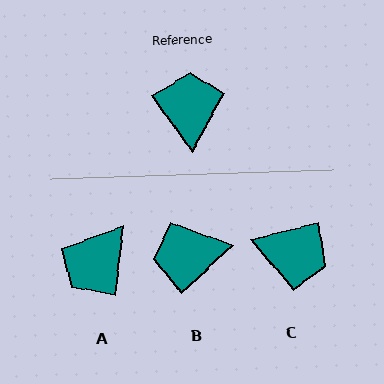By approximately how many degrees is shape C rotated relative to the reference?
Approximately 111 degrees clockwise.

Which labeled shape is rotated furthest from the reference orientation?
A, about 138 degrees away.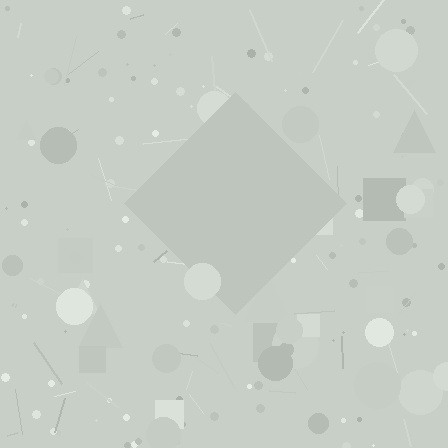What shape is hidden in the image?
A diamond is hidden in the image.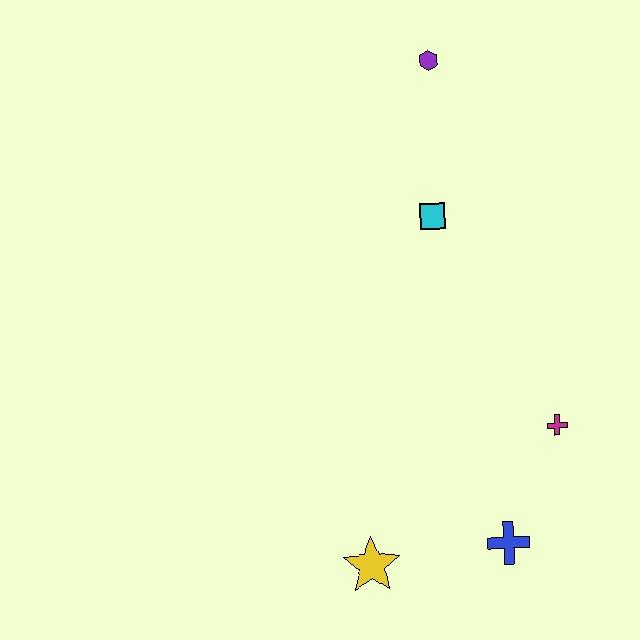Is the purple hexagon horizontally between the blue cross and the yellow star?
Yes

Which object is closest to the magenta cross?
The blue cross is closest to the magenta cross.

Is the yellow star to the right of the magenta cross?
No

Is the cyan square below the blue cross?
No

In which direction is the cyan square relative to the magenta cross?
The cyan square is above the magenta cross.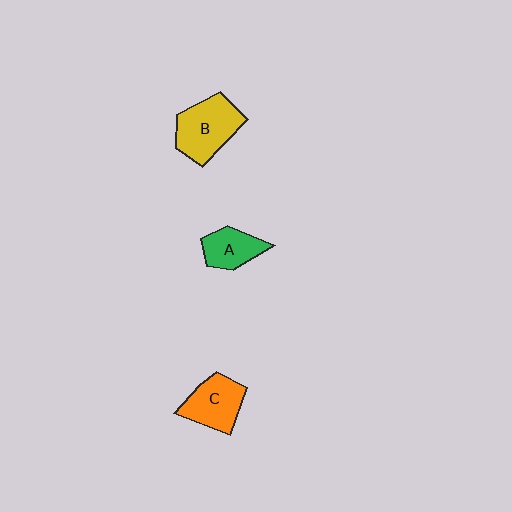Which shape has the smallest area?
Shape A (green).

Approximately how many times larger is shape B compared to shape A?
Approximately 1.6 times.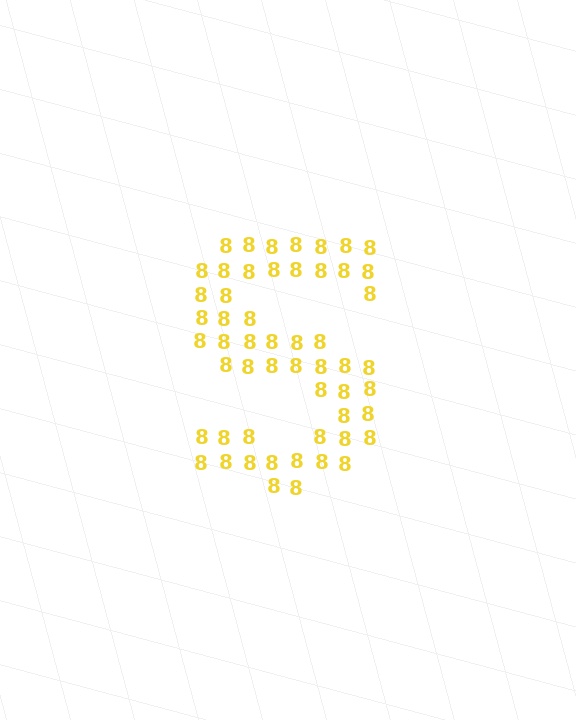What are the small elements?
The small elements are digit 8's.